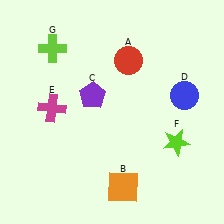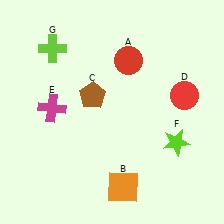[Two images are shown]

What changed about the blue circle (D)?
In Image 1, D is blue. In Image 2, it changed to red.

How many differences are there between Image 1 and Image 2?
There are 2 differences between the two images.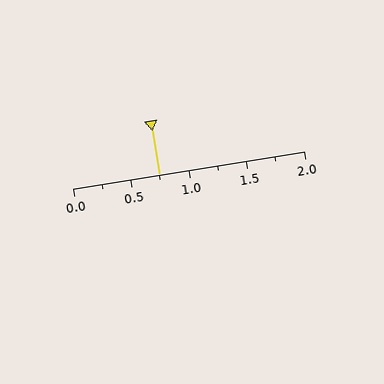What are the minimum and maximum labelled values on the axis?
The axis runs from 0.0 to 2.0.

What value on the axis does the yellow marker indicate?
The marker indicates approximately 0.75.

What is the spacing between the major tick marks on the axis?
The major ticks are spaced 0.5 apart.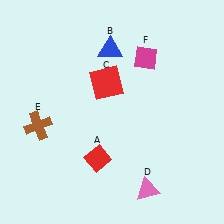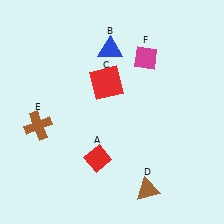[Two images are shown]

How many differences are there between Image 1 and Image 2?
There is 1 difference between the two images.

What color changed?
The triangle (D) changed from pink in Image 1 to brown in Image 2.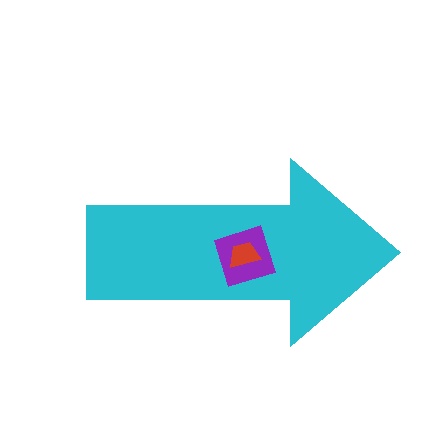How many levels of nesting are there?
3.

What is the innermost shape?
The red trapezoid.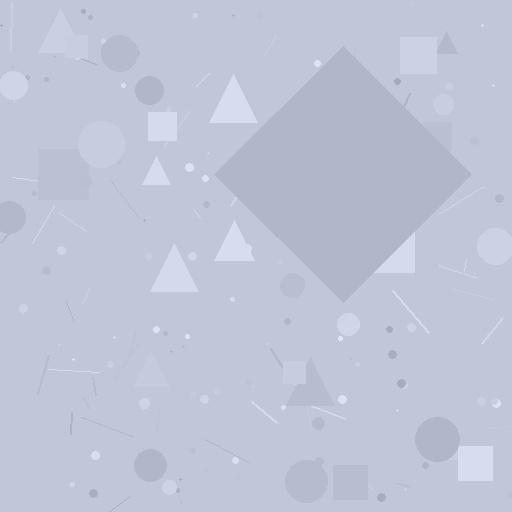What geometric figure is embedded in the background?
A diamond is embedded in the background.